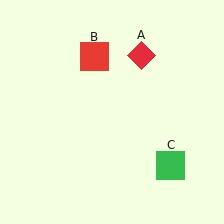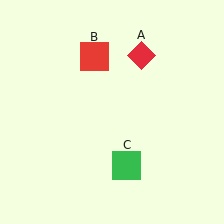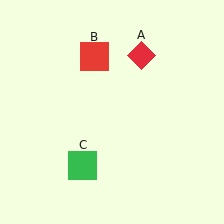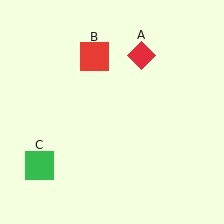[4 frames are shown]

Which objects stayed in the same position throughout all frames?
Red diamond (object A) and red square (object B) remained stationary.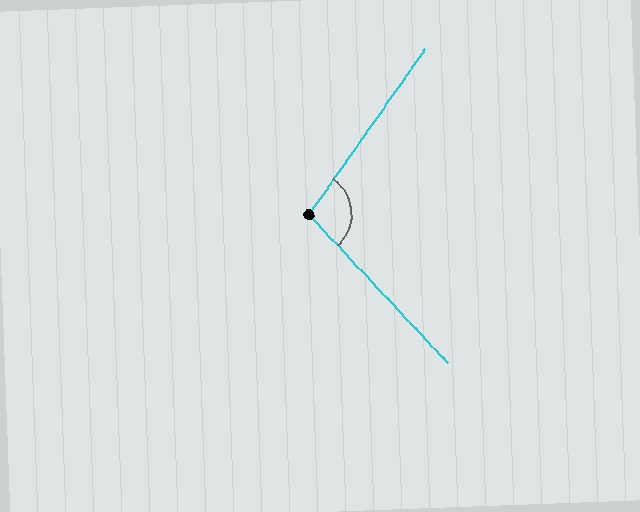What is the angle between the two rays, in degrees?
Approximately 102 degrees.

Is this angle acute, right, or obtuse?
It is obtuse.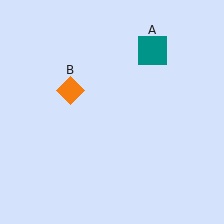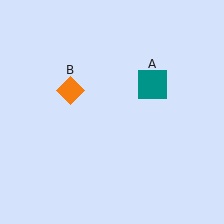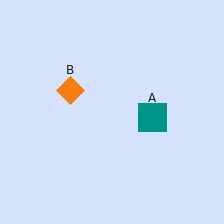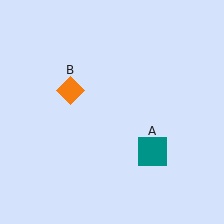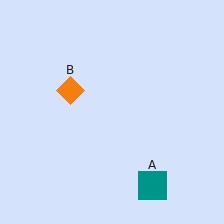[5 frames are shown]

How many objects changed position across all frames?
1 object changed position: teal square (object A).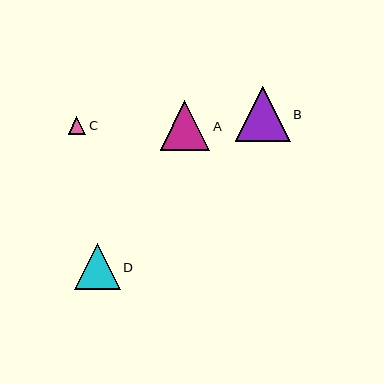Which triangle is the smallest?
Triangle C is the smallest with a size of approximately 18 pixels.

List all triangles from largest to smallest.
From largest to smallest: B, A, D, C.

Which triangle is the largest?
Triangle B is the largest with a size of approximately 55 pixels.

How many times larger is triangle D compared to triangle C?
Triangle D is approximately 2.6 times the size of triangle C.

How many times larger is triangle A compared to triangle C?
Triangle A is approximately 2.8 times the size of triangle C.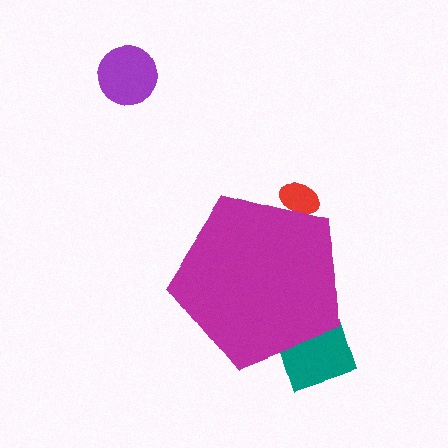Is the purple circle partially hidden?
No, the purple circle is fully visible.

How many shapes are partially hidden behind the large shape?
2 shapes are partially hidden.